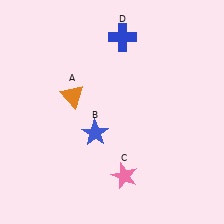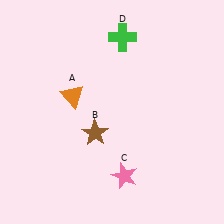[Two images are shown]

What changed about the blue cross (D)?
In Image 1, D is blue. In Image 2, it changed to green.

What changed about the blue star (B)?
In Image 1, B is blue. In Image 2, it changed to brown.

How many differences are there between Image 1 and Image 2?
There are 2 differences between the two images.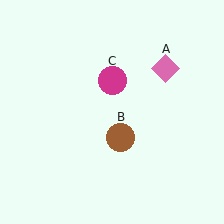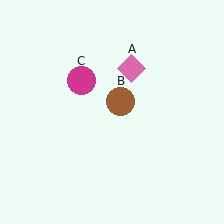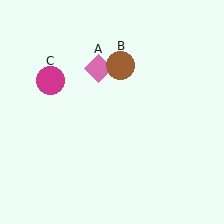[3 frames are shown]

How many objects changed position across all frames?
3 objects changed position: pink diamond (object A), brown circle (object B), magenta circle (object C).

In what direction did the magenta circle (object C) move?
The magenta circle (object C) moved left.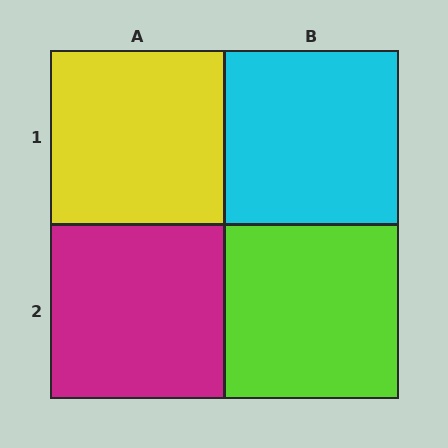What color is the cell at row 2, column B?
Lime.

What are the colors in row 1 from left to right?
Yellow, cyan.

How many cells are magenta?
1 cell is magenta.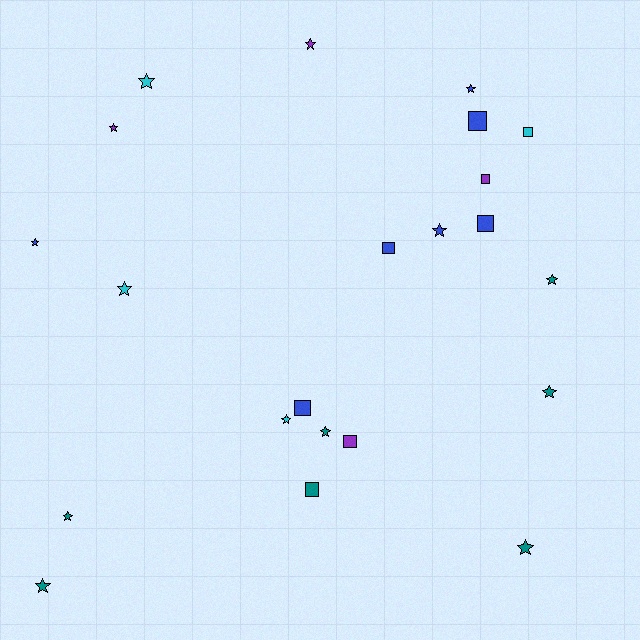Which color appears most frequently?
Blue, with 7 objects.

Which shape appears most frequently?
Star, with 14 objects.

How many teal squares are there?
There is 1 teal square.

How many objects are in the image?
There are 22 objects.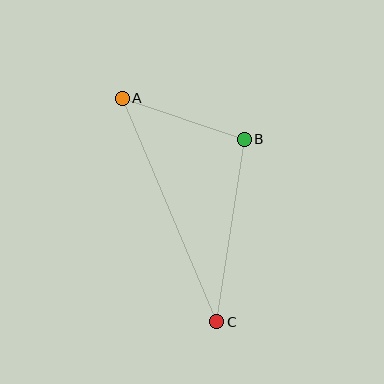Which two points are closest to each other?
Points A and B are closest to each other.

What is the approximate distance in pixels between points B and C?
The distance between B and C is approximately 185 pixels.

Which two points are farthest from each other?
Points A and C are farthest from each other.